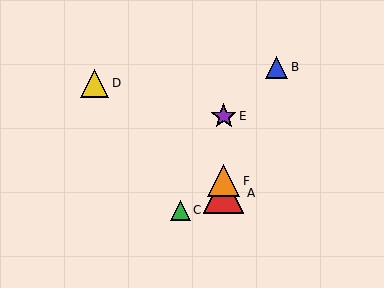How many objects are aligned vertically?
3 objects (A, E, F) are aligned vertically.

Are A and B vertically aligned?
No, A is at x≈224 and B is at x≈276.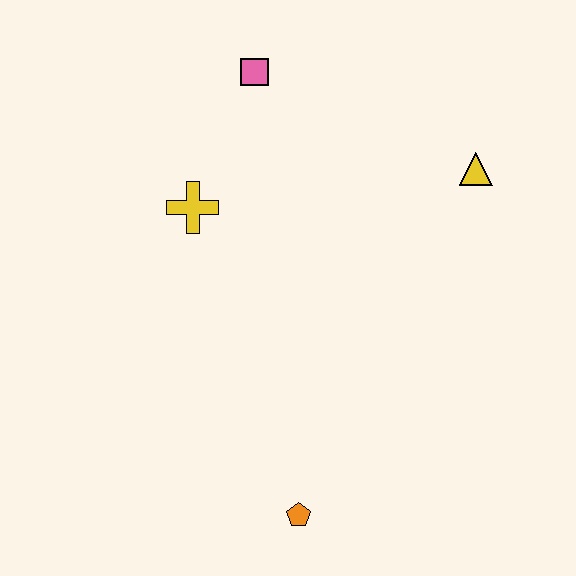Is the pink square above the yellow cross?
Yes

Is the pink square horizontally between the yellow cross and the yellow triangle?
Yes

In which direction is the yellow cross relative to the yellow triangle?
The yellow cross is to the left of the yellow triangle.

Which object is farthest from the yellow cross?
The orange pentagon is farthest from the yellow cross.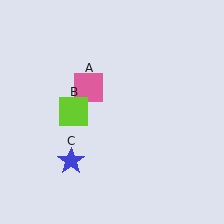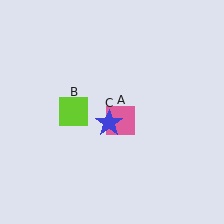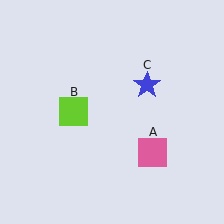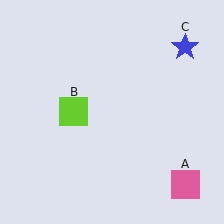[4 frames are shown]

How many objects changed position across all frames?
2 objects changed position: pink square (object A), blue star (object C).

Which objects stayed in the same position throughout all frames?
Lime square (object B) remained stationary.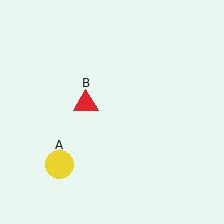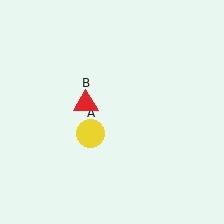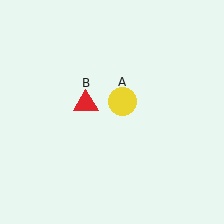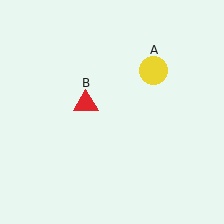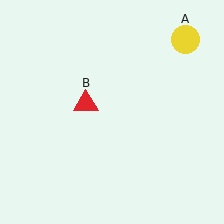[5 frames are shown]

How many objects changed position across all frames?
1 object changed position: yellow circle (object A).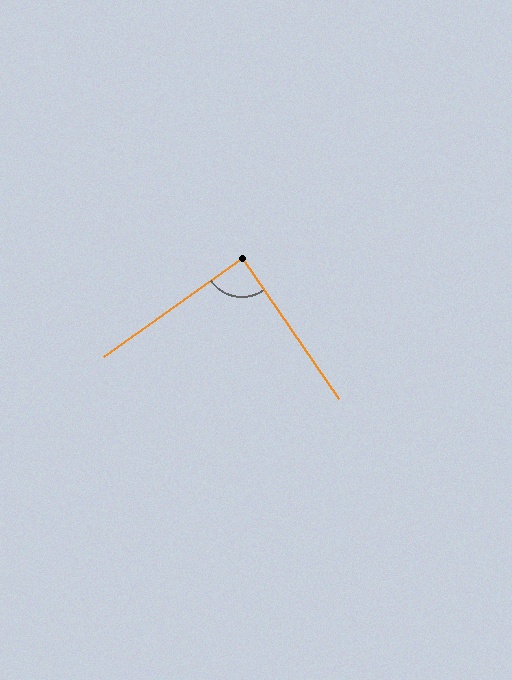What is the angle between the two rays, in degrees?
Approximately 89 degrees.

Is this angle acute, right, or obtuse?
It is approximately a right angle.